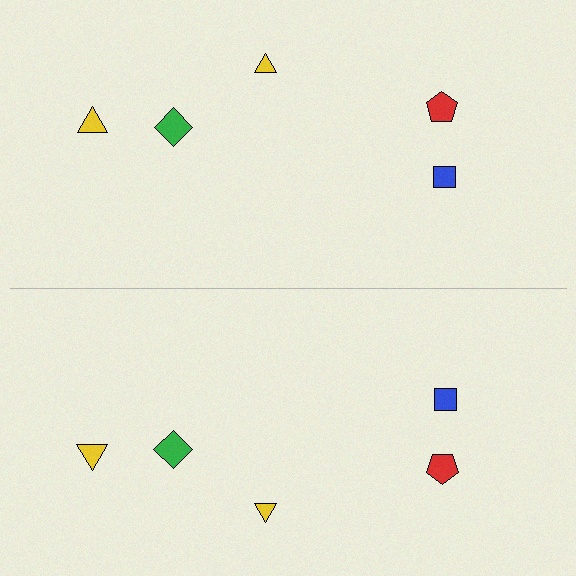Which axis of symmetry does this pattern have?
The pattern has a horizontal axis of symmetry running through the center of the image.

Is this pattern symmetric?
Yes, this pattern has bilateral (reflection) symmetry.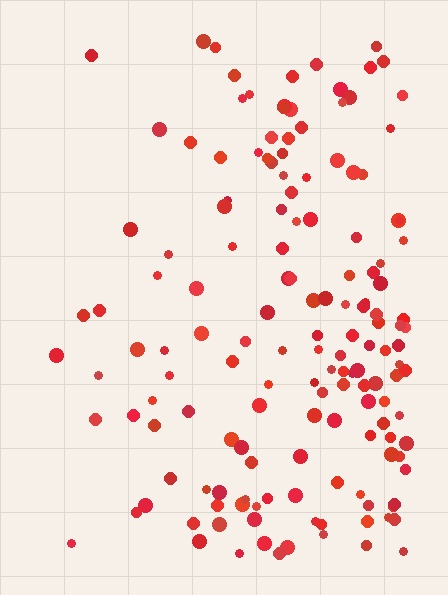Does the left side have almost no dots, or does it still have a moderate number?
Still a moderate number, just noticeably fewer than the right.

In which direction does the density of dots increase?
From left to right, with the right side densest.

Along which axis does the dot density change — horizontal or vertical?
Horizontal.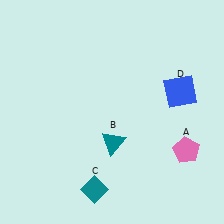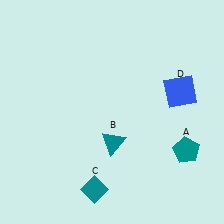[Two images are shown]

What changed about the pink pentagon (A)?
In Image 1, A is pink. In Image 2, it changed to teal.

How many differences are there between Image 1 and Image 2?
There is 1 difference between the two images.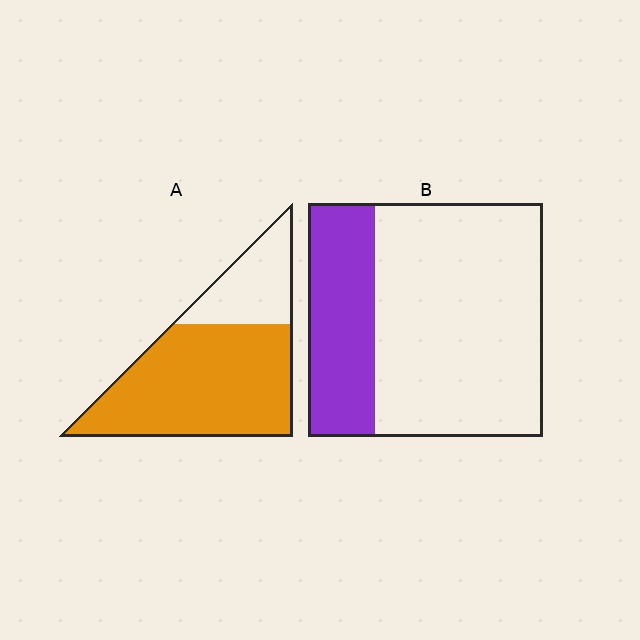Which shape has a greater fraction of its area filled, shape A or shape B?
Shape A.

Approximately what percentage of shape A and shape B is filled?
A is approximately 75% and B is approximately 30%.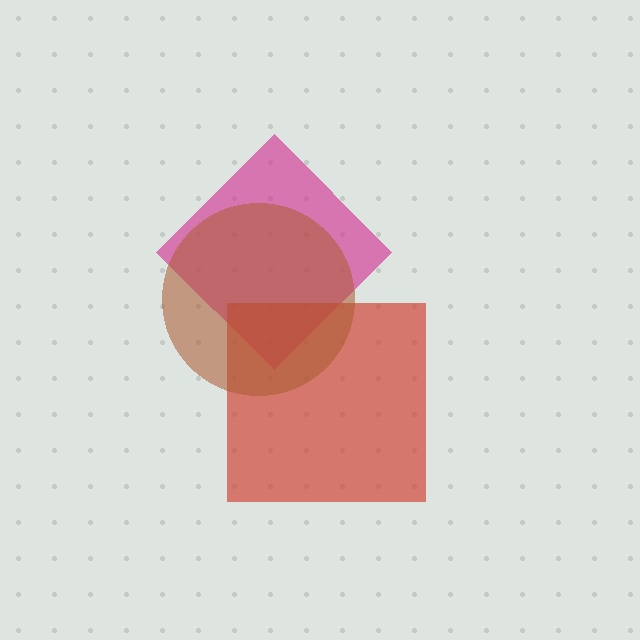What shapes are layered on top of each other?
The layered shapes are: a magenta diamond, a red square, a brown circle.